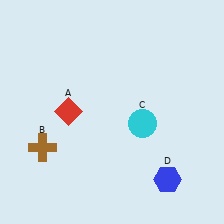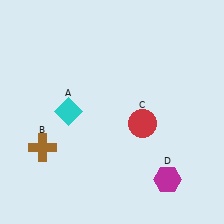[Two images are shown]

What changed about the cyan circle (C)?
In Image 1, C is cyan. In Image 2, it changed to red.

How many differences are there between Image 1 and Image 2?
There are 3 differences between the two images.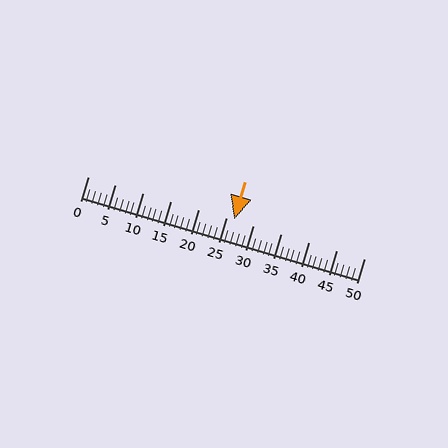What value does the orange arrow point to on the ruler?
The orange arrow points to approximately 26.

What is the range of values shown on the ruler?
The ruler shows values from 0 to 50.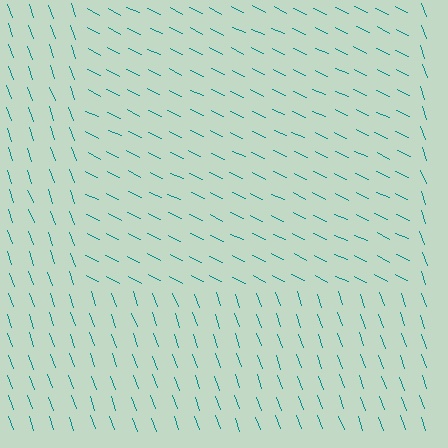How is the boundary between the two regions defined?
The boundary is defined purely by a change in line orientation (approximately 45 degrees difference). All lines are the same color and thickness.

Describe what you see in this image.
The image is filled with small teal line segments. A rectangle region in the image has lines oriented differently from the surrounding lines, creating a visible texture boundary.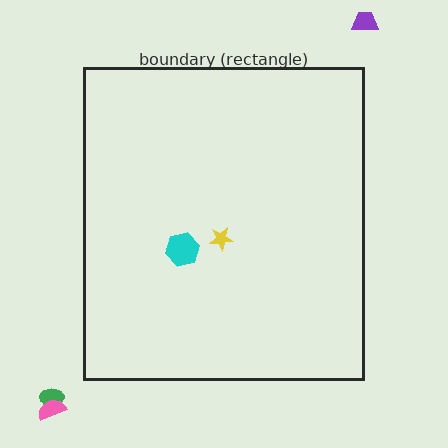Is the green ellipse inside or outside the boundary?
Outside.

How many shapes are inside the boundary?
2 inside, 3 outside.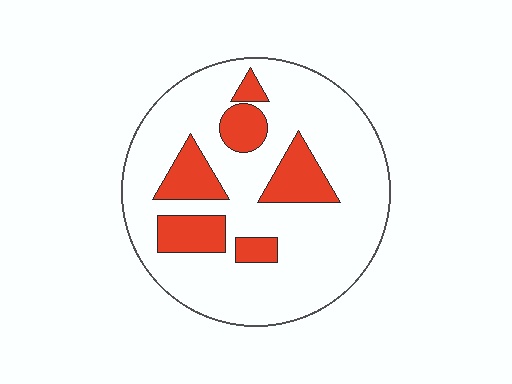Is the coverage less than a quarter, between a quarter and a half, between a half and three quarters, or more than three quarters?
Less than a quarter.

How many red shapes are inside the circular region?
6.